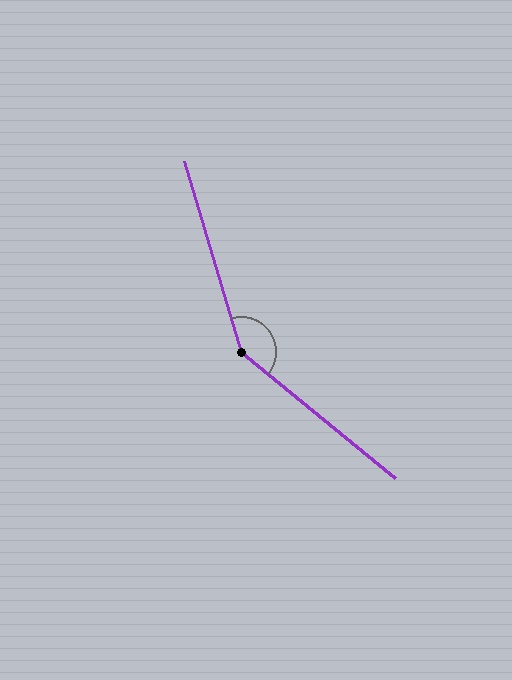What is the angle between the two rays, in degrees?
Approximately 146 degrees.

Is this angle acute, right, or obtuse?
It is obtuse.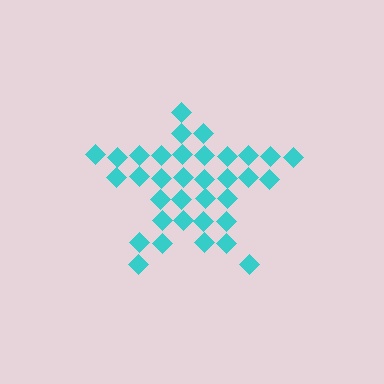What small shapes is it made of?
It is made of small diamonds.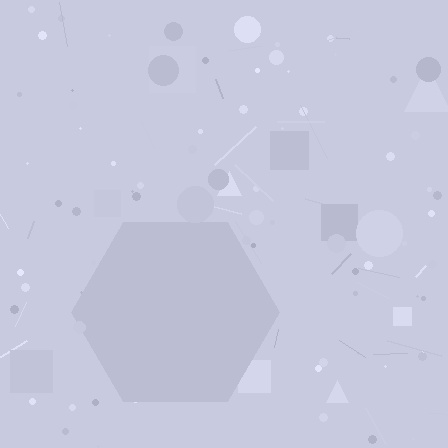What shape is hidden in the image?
A hexagon is hidden in the image.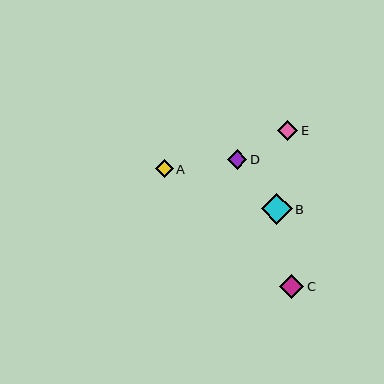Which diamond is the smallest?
Diamond A is the smallest with a size of approximately 18 pixels.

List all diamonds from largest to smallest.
From largest to smallest: B, C, E, D, A.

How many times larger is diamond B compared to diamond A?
Diamond B is approximately 1.8 times the size of diamond A.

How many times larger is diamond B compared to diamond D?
Diamond B is approximately 1.6 times the size of diamond D.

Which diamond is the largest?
Diamond B is the largest with a size of approximately 31 pixels.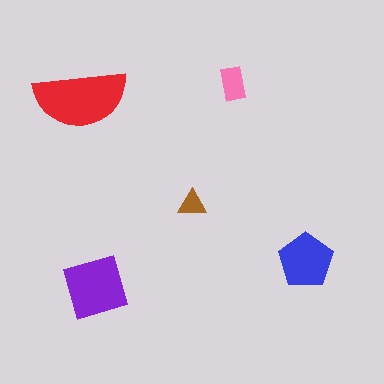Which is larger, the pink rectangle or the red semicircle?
The red semicircle.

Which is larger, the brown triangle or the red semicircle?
The red semicircle.